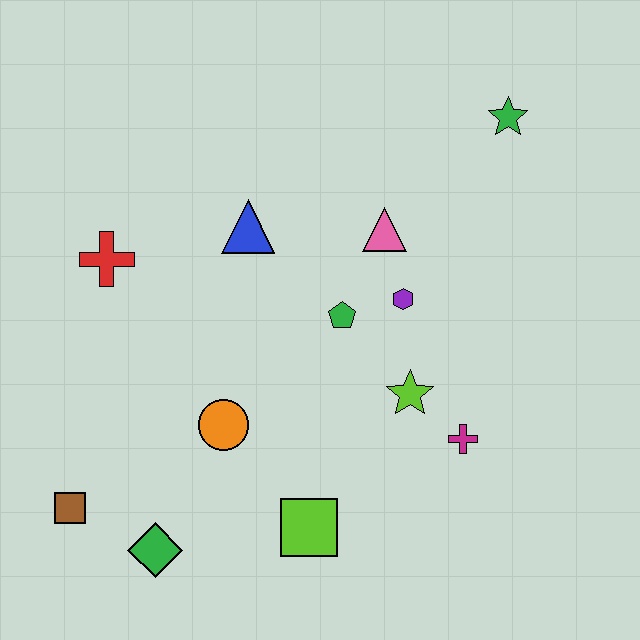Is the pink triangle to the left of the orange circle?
No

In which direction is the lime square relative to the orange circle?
The lime square is below the orange circle.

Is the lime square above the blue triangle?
No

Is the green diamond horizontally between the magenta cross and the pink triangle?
No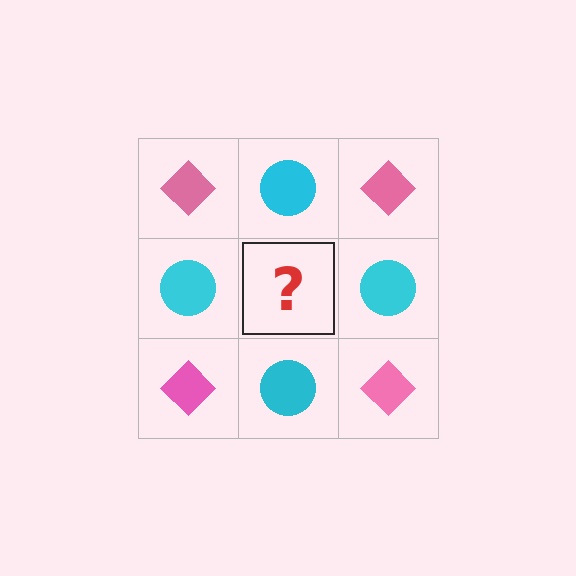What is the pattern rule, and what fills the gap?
The rule is that it alternates pink diamond and cyan circle in a checkerboard pattern. The gap should be filled with a pink diamond.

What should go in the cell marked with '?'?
The missing cell should contain a pink diamond.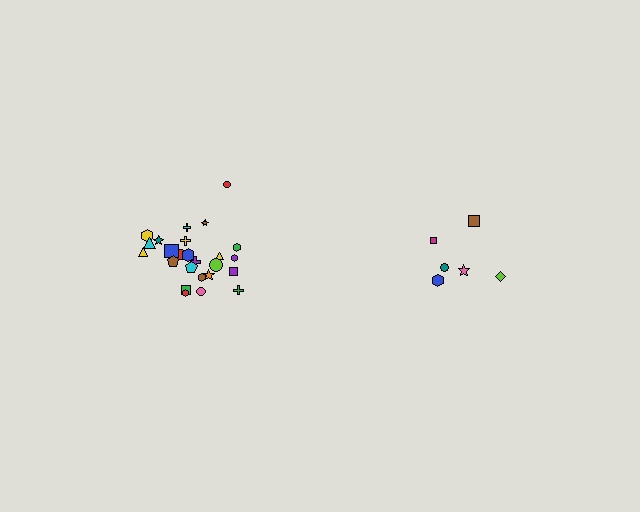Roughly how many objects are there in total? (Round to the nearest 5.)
Roughly 30 objects in total.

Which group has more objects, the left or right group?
The left group.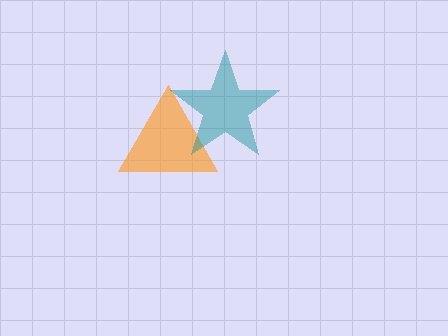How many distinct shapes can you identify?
There are 2 distinct shapes: an orange triangle, a teal star.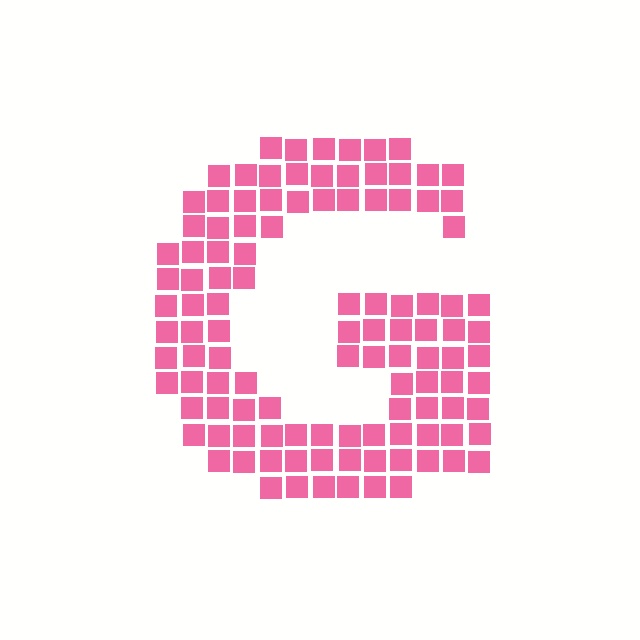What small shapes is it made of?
It is made of small squares.